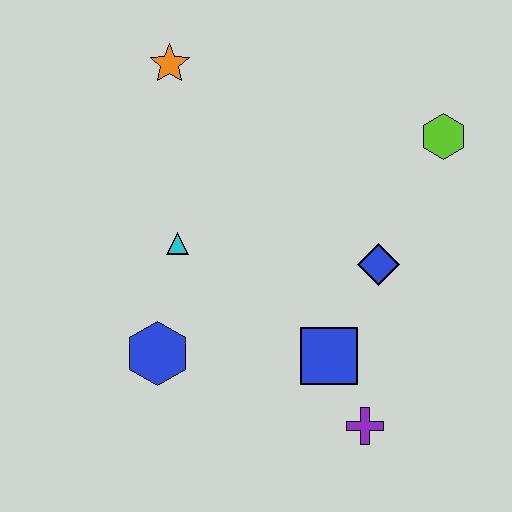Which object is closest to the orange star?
The cyan triangle is closest to the orange star.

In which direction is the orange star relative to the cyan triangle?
The orange star is above the cyan triangle.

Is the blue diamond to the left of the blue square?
No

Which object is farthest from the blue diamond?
The orange star is farthest from the blue diamond.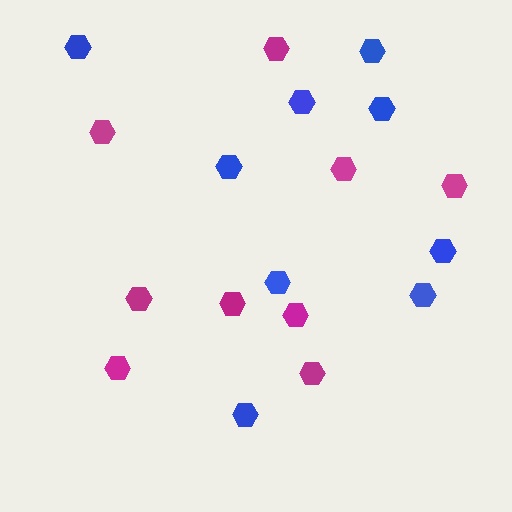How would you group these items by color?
There are 2 groups: one group of blue hexagons (9) and one group of magenta hexagons (9).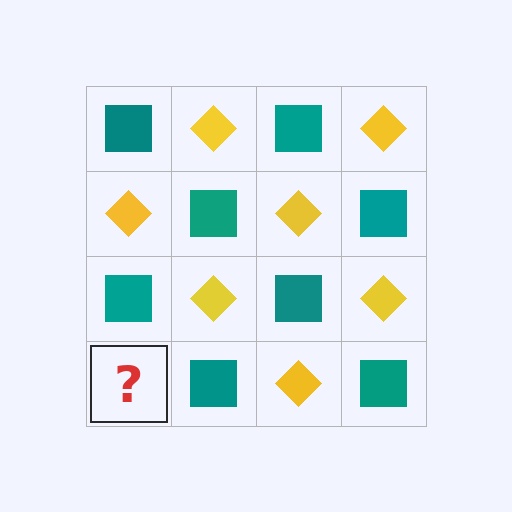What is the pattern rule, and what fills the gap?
The rule is that it alternates teal square and yellow diamond in a checkerboard pattern. The gap should be filled with a yellow diamond.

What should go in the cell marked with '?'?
The missing cell should contain a yellow diamond.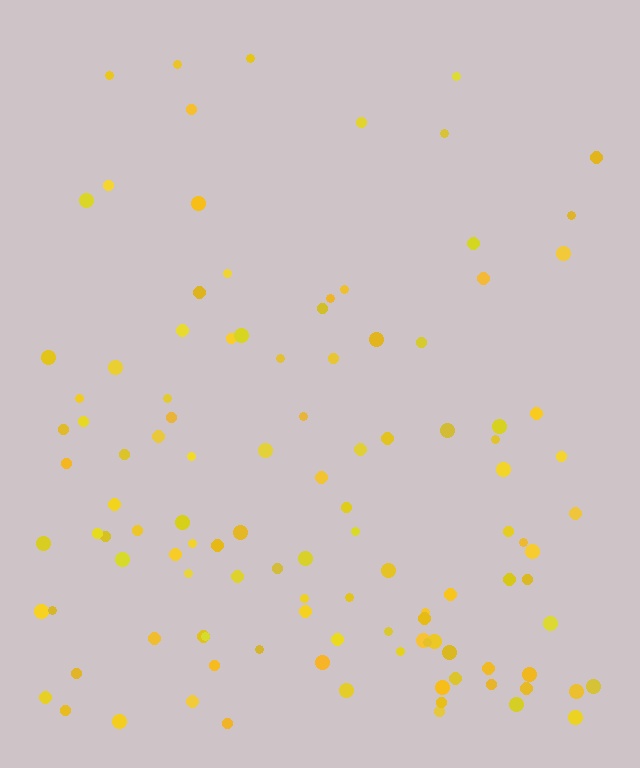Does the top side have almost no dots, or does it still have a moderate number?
Still a moderate number, just noticeably fewer than the bottom.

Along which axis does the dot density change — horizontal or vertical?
Vertical.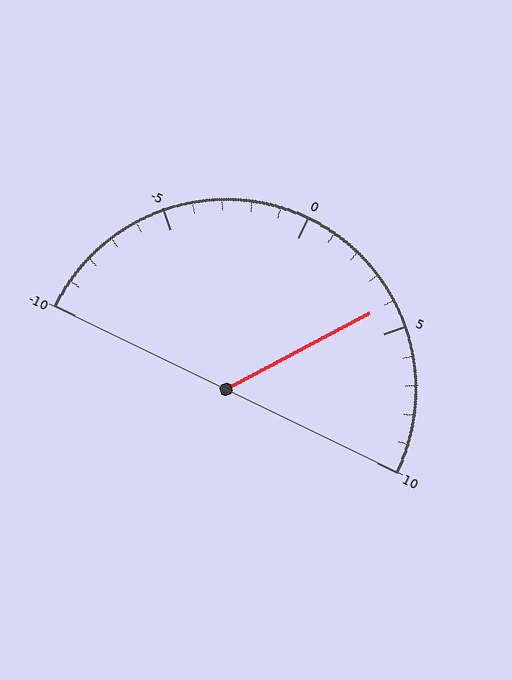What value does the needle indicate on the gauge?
The needle indicates approximately 4.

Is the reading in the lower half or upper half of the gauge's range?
The reading is in the upper half of the range (-10 to 10).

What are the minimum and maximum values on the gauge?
The gauge ranges from -10 to 10.